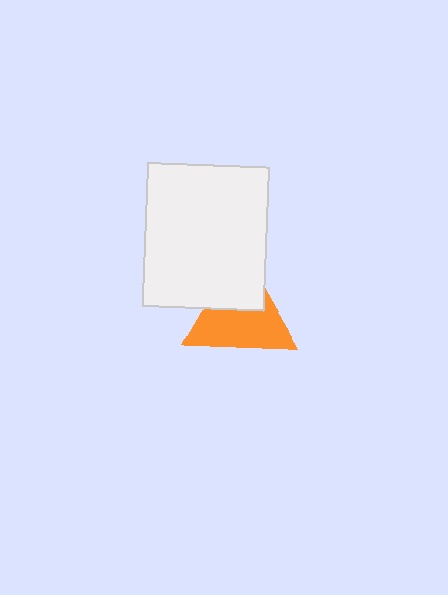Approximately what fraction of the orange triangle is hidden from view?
Roughly 37% of the orange triangle is hidden behind the white rectangle.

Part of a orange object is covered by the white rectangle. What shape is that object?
It is a triangle.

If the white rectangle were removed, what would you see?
You would see the complete orange triangle.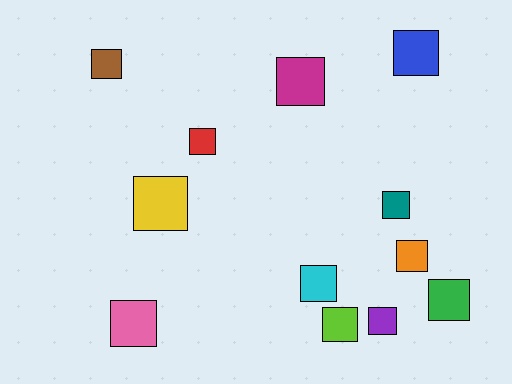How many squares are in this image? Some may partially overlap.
There are 12 squares.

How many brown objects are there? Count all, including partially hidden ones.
There is 1 brown object.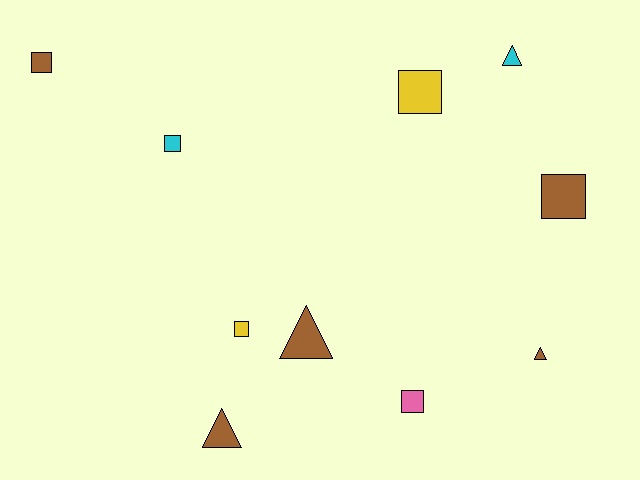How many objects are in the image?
There are 10 objects.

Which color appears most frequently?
Brown, with 5 objects.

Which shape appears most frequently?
Square, with 6 objects.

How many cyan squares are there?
There is 1 cyan square.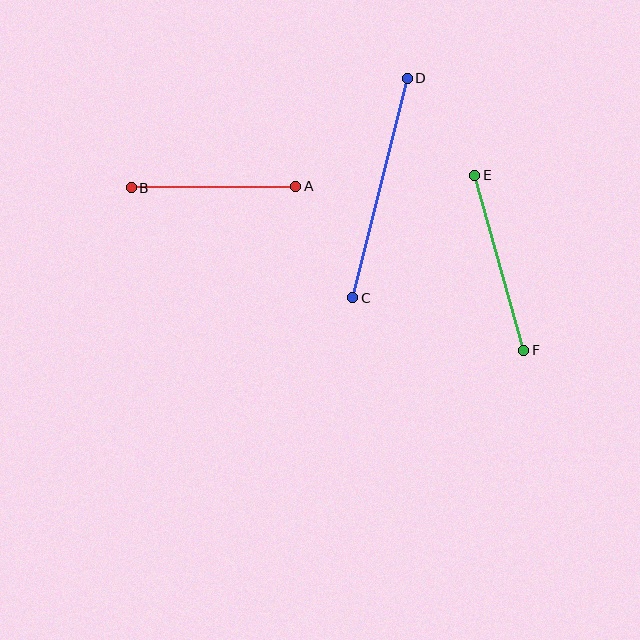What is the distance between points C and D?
The distance is approximately 227 pixels.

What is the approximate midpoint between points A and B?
The midpoint is at approximately (214, 187) pixels.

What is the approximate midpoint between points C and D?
The midpoint is at approximately (380, 188) pixels.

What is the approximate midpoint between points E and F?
The midpoint is at approximately (499, 263) pixels.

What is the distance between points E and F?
The distance is approximately 182 pixels.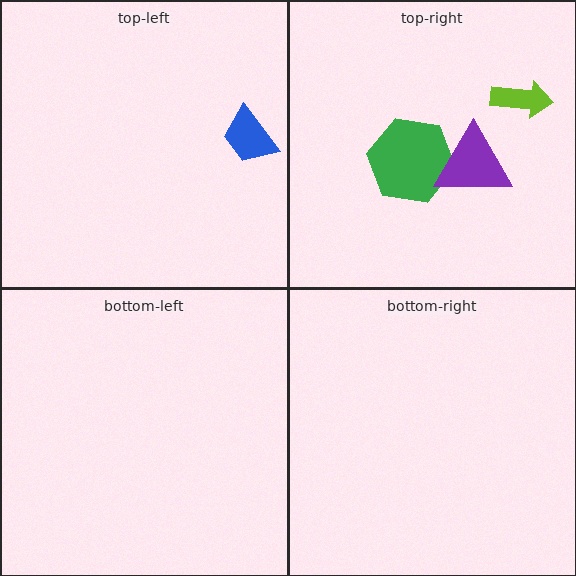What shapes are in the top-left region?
The blue trapezoid.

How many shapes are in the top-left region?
1.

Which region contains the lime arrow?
The top-right region.